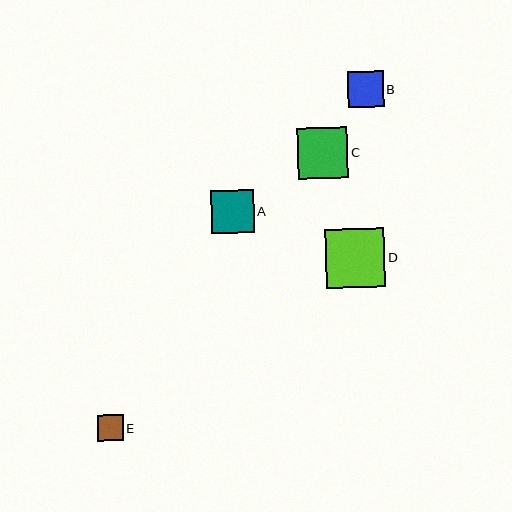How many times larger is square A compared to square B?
Square A is approximately 1.2 times the size of square B.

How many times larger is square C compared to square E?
Square C is approximately 2.0 times the size of square E.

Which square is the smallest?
Square E is the smallest with a size of approximately 26 pixels.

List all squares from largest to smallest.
From largest to smallest: D, C, A, B, E.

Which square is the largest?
Square D is the largest with a size of approximately 59 pixels.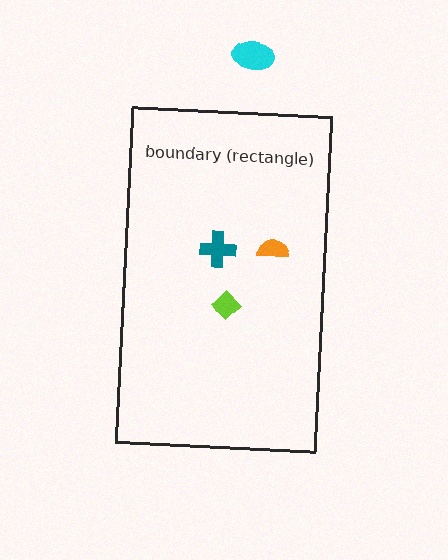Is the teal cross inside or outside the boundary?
Inside.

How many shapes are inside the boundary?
3 inside, 1 outside.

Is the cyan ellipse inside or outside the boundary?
Outside.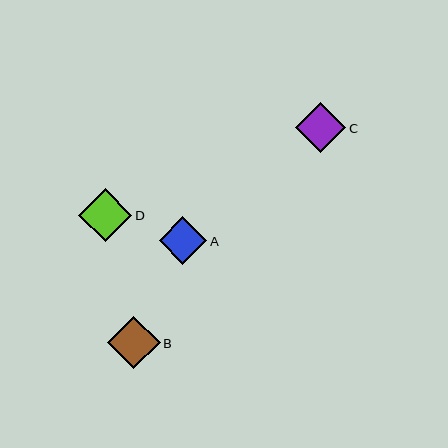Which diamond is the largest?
Diamond D is the largest with a size of approximately 53 pixels.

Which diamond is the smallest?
Diamond A is the smallest with a size of approximately 48 pixels.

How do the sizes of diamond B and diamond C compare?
Diamond B and diamond C are approximately the same size.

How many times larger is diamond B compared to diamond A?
Diamond B is approximately 1.1 times the size of diamond A.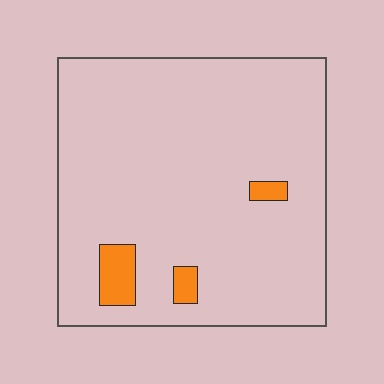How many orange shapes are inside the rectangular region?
3.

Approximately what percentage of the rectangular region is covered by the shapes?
Approximately 5%.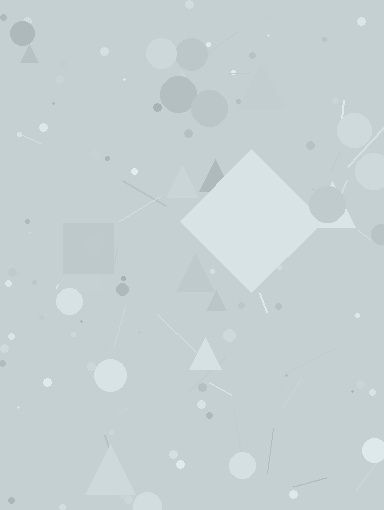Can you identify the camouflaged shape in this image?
The camouflaged shape is a diamond.